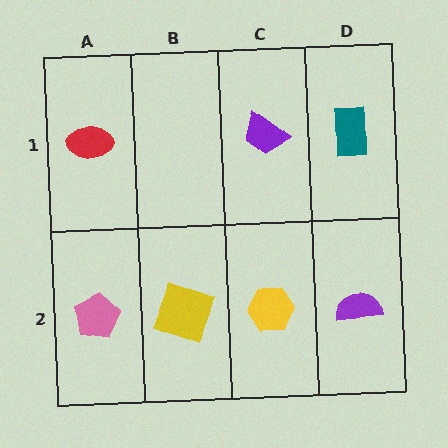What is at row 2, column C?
A yellow hexagon.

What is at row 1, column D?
A teal rectangle.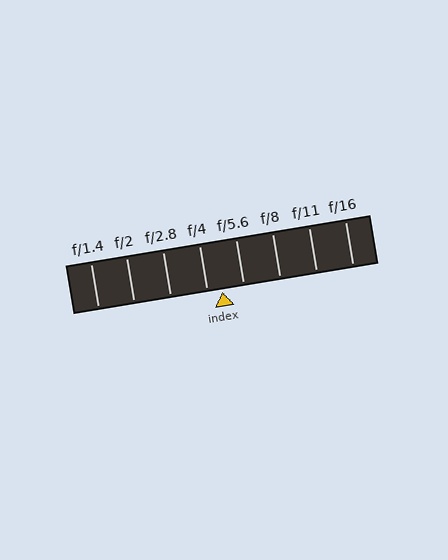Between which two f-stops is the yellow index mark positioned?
The index mark is between f/4 and f/5.6.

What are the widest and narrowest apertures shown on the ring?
The widest aperture shown is f/1.4 and the narrowest is f/16.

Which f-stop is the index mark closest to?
The index mark is closest to f/4.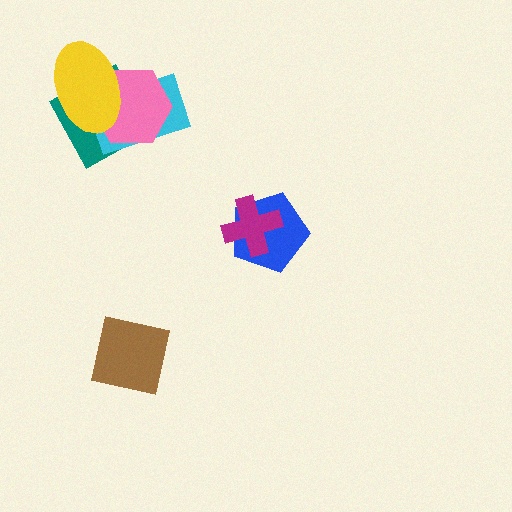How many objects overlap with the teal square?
3 objects overlap with the teal square.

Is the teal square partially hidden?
Yes, it is partially covered by another shape.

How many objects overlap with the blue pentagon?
1 object overlaps with the blue pentagon.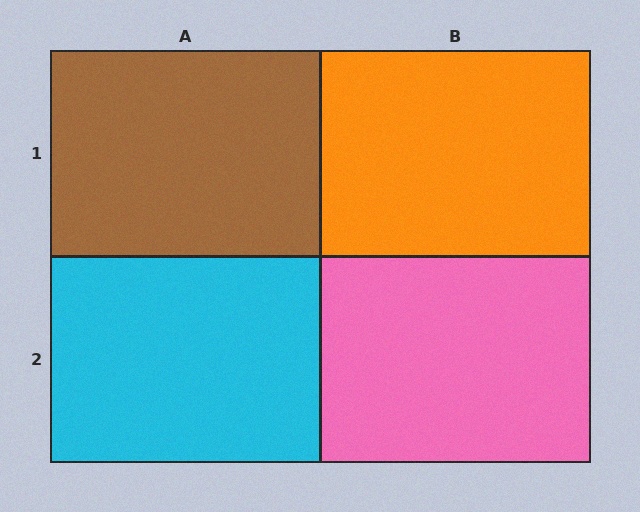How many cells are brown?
1 cell is brown.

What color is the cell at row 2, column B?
Pink.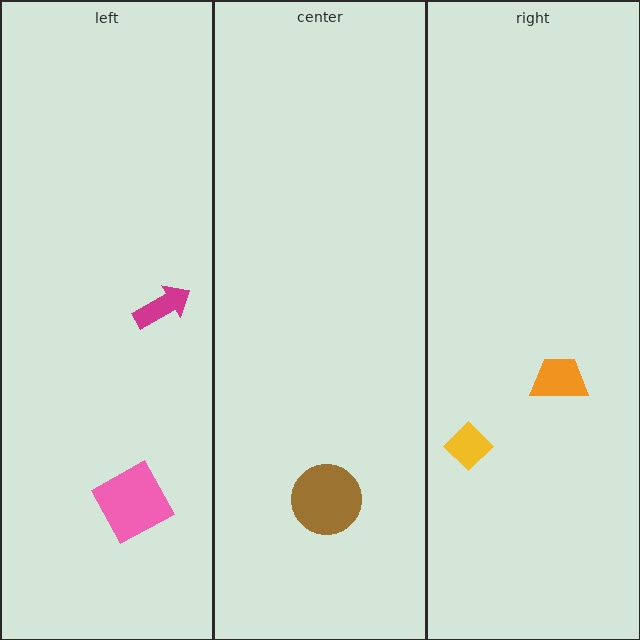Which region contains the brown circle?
The center region.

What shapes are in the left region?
The pink square, the magenta arrow.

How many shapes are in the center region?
1.